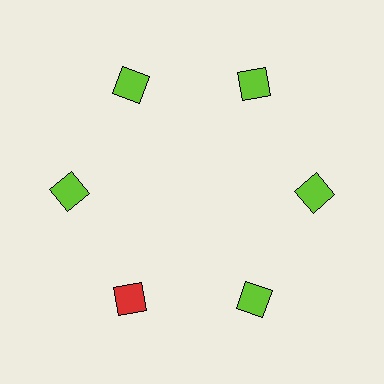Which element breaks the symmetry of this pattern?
The red square at roughly the 7 o'clock position breaks the symmetry. All other shapes are lime squares.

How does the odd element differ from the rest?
It has a different color: red instead of lime.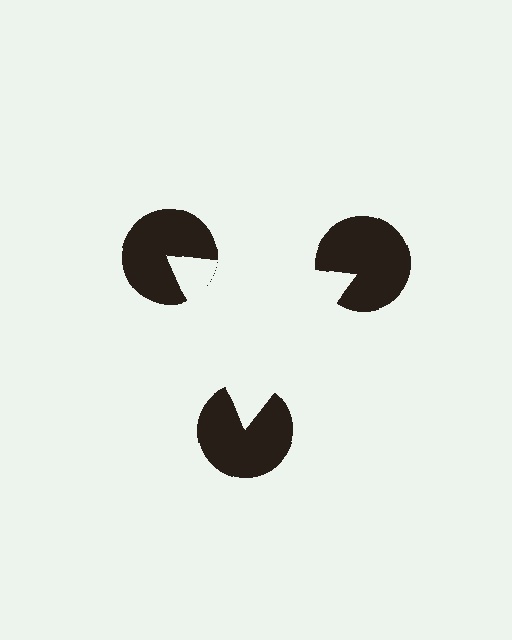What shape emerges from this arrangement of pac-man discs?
An illusory triangle — its edges are inferred from the aligned wedge cuts in the pac-man discs, not physically drawn.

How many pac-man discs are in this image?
There are 3 — one at each vertex of the illusory triangle.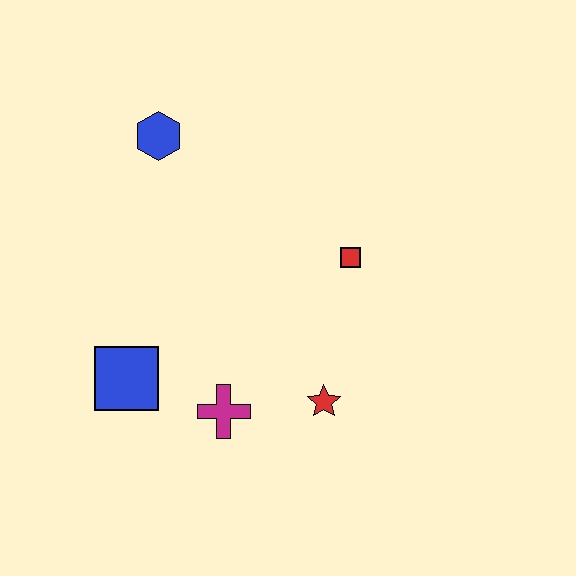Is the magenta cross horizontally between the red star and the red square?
No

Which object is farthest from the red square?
The blue square is farthest from the red square.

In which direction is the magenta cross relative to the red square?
The magenta cross is below the red square.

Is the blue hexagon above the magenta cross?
Yes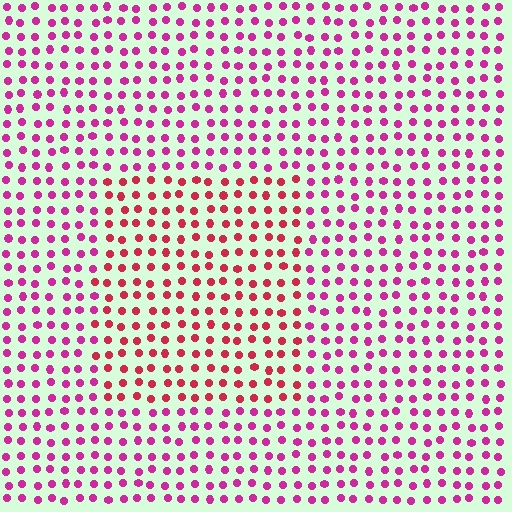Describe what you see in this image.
The image is filled with small magenta elements in a uniform arrangement. A rectangle-shaped region is visible where the elements are tinted to a slightly different hue, forming a subtle color boundary.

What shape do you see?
I see a rectangle.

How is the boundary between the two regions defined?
The boundary is defined purely by a slight shift in hue (about 30 degrees). Spacing, size, and orientation are identical on both sides.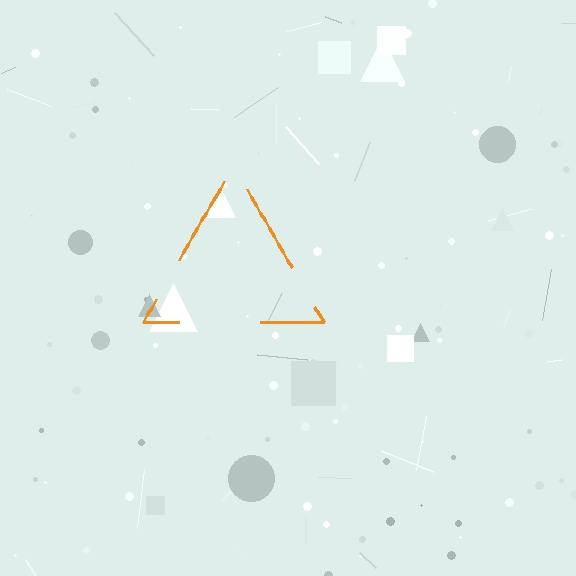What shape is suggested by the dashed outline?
The dashed outline suggests a triangle.